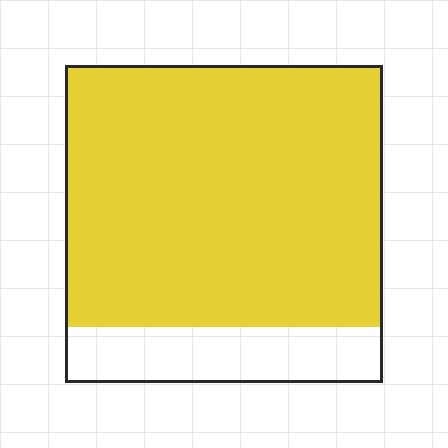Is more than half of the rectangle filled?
Yes.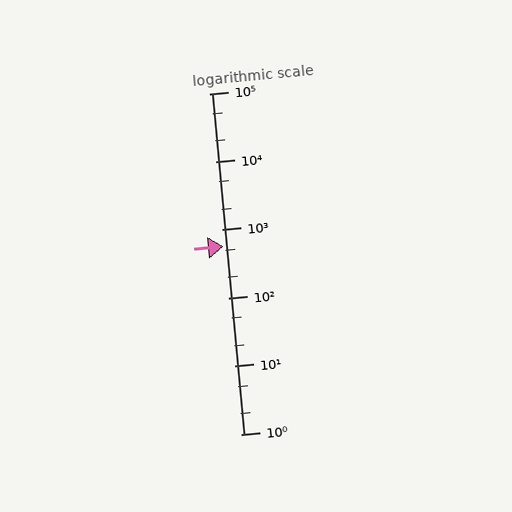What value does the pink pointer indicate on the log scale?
The pointer indicates approximately 570.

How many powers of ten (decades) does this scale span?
The scale spans 5 decades, from 1 to 100000.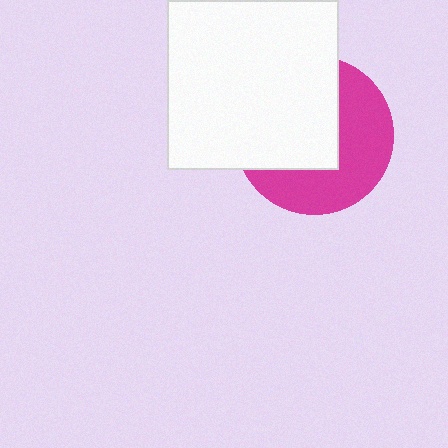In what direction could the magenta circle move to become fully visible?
The magenta circle could move toward the lower-right. That would shift it out from behind the white square entirely.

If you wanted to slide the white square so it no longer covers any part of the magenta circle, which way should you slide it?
Slide it toward the upper-left — that is the most direct way to separate the two shapes.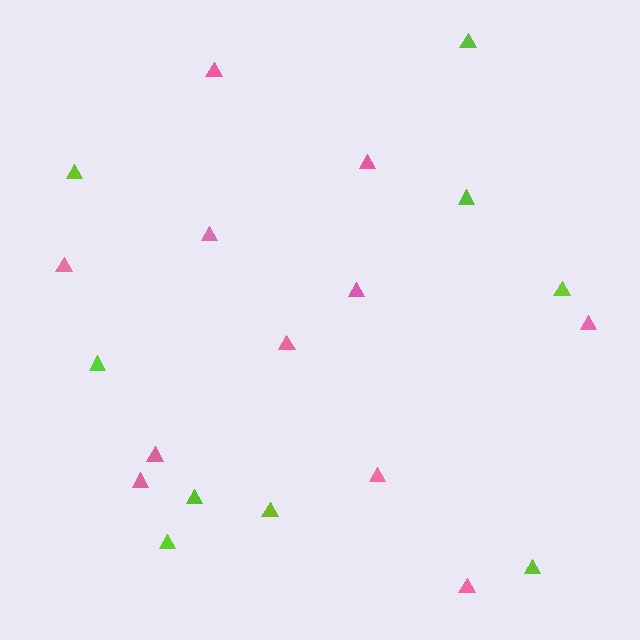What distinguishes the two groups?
There are 2 groups: one group of pink triangles (11) and one group of lime triangles (9).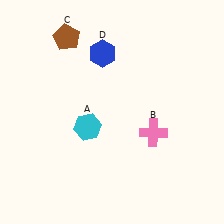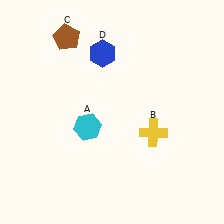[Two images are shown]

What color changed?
The cross (B) changed from pink in Image 1 to yellow in Image 2.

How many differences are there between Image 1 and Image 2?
There is 1 difference between the two images.